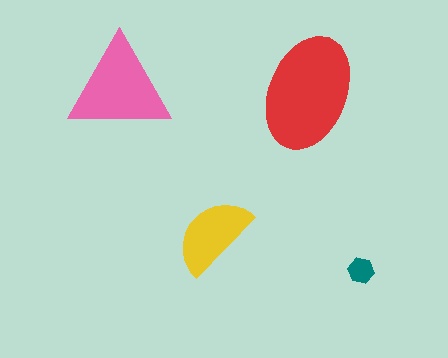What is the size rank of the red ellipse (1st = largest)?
1st.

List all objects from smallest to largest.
The teal hexagon, the yellow semicircle, the pink triangle, the red ellipse.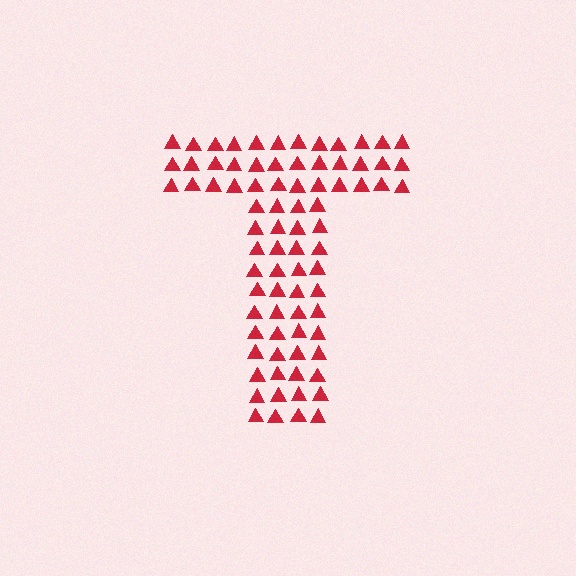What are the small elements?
The small elements are triangles.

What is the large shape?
The large shape is the letter T.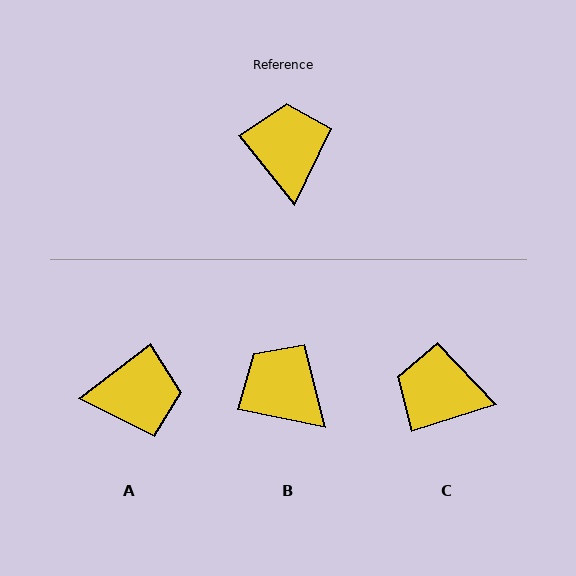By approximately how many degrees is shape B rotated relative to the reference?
Approximately 40 degrees counter-clockwise.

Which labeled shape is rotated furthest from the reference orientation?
A, about 91 degrees away.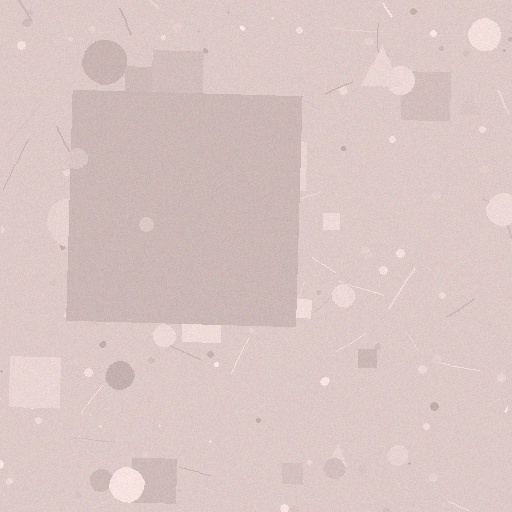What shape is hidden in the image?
A square is hidden in the image.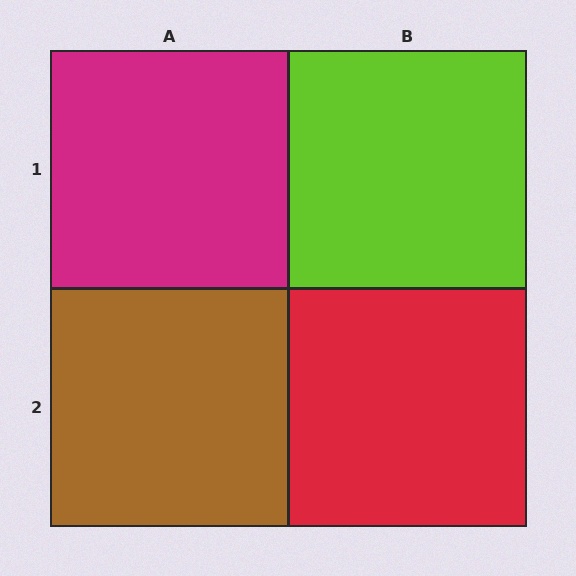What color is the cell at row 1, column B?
Lime.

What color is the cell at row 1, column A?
Magenta.